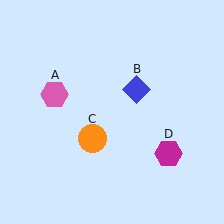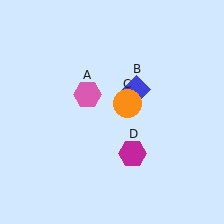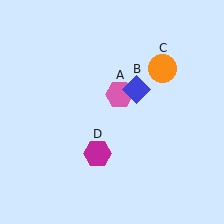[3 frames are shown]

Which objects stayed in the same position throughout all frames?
Blue diamond (object B) remained stationary.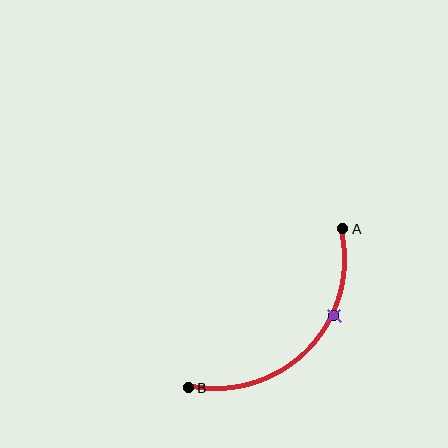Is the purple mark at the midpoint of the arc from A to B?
No. The purple mark lies on the arc but is closer to endpoint A. The arc midpoint would be at the point on the curve equidistant along the arc from both A and B.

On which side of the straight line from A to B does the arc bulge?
The arc bulges below and to the right of the straight line connecting A and B.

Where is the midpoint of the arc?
The arc midpoint is the point on the curve farthest from the straight line joining A and B. It sits below and to the right of that line.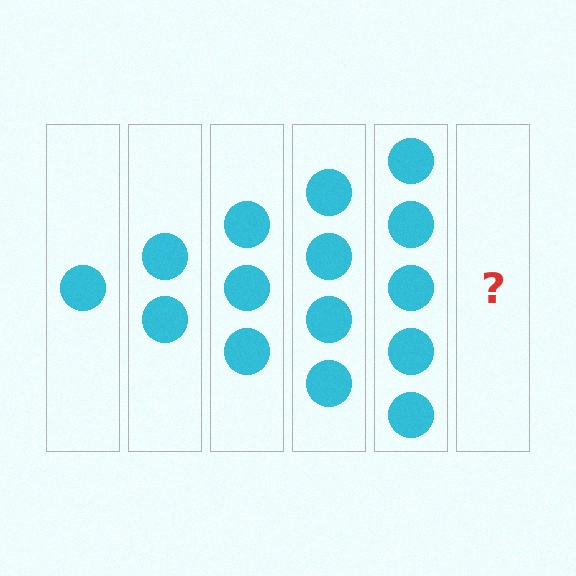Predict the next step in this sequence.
The next step is 6 circles.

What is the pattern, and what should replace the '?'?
The pattern is that each step adds one more circle. The '?' should be 6 circles.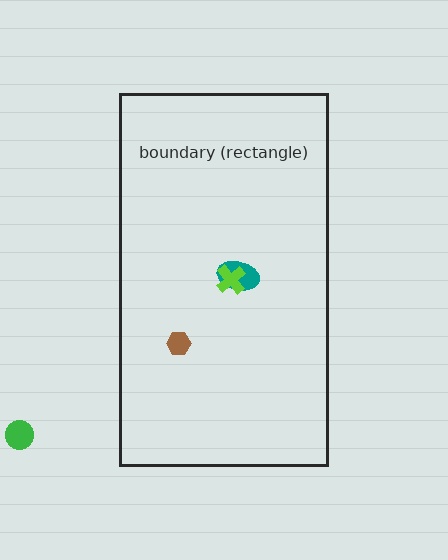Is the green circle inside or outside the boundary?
Outside.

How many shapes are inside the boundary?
3 inside, 1 outside.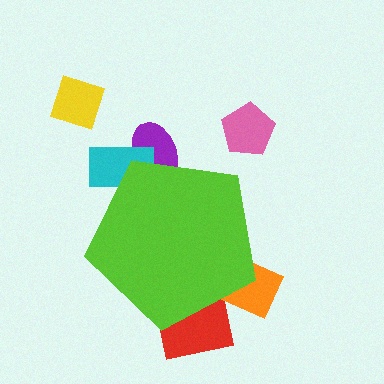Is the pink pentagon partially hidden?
No, the pink pentagon is fully visible.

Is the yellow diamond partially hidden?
No, the yellow diamond is fully visible.